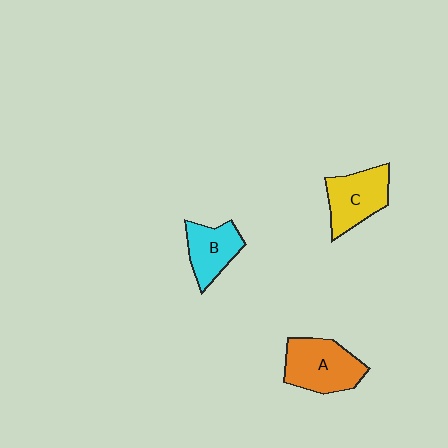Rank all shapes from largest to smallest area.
From largest to smallest: A (orange), C (yellow), B (cyan).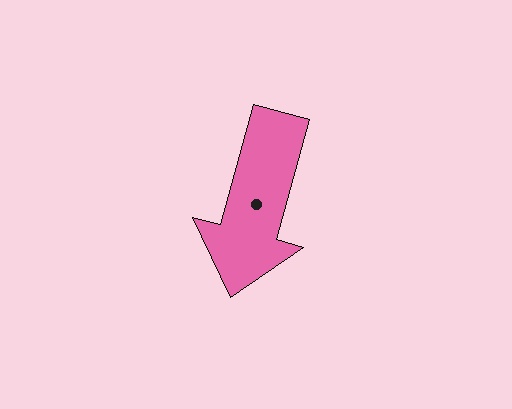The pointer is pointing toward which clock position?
Roughly 7 o'clock.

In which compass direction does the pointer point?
South.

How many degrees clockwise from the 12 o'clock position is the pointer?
Approximately 195 degrees.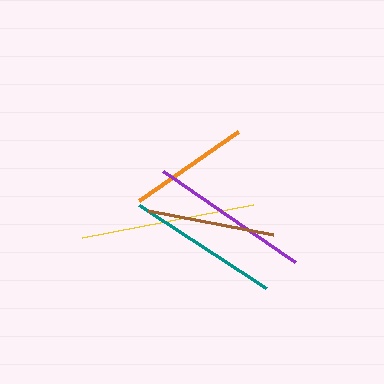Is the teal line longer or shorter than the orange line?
The teal line is longer than the orange line.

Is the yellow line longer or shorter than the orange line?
The yellow line is longer than the orange line.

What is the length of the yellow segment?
The yellow segment is approximately 174 pixels long.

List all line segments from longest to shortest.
From longest to shortest: yellow, purple, teal, brown, orange.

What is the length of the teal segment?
The teal segment is approximately 151 pixels long.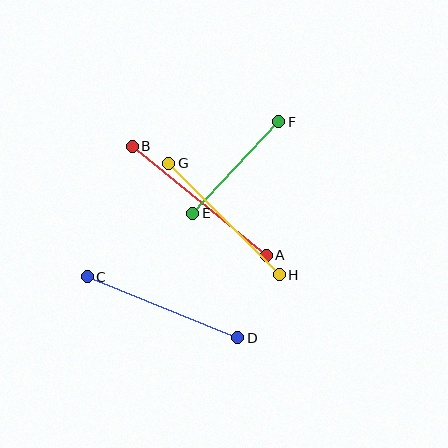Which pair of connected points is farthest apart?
Points A and B are farthest apart.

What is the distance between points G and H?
The distance is approximately 157 pixels.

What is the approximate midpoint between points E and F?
The midpoint is at approximately (236, 167) pixels.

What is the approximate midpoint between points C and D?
The midpoint is at approximately (163, 307) pixels.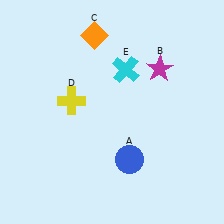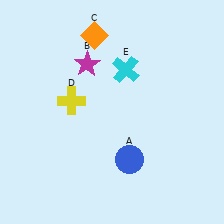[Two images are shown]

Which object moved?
The magenta star (B) moved left.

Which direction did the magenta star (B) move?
The magenta star (B) moved left.